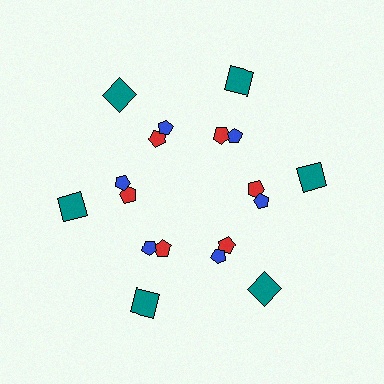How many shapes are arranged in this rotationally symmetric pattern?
There are 18 shapes, arranged in 6 groups of 3.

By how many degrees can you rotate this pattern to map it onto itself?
The pattern maps onto itself every 60 degrees of rotation.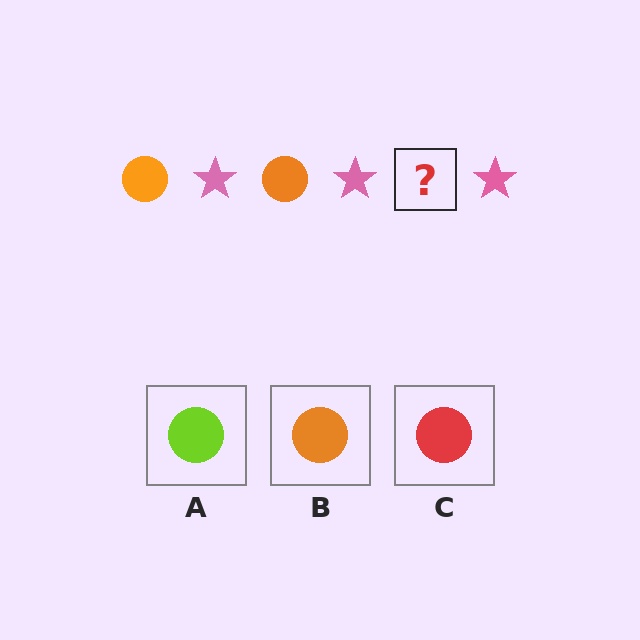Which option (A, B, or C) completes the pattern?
B.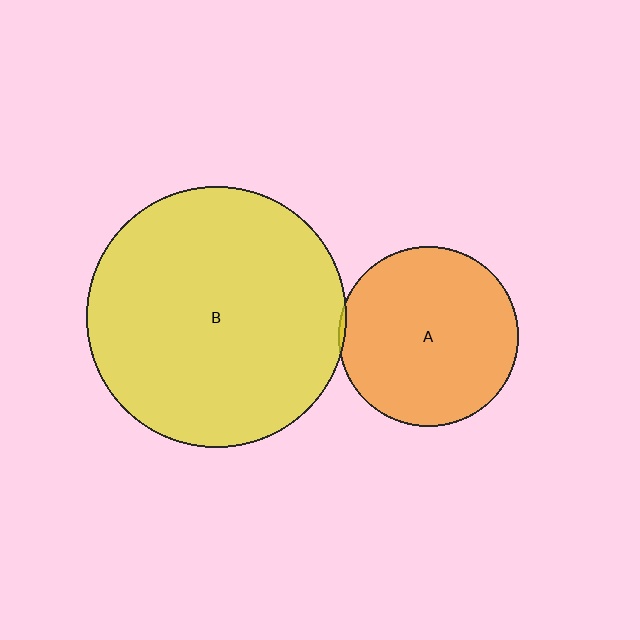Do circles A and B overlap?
Yes.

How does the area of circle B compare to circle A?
Approximately 2.1 times.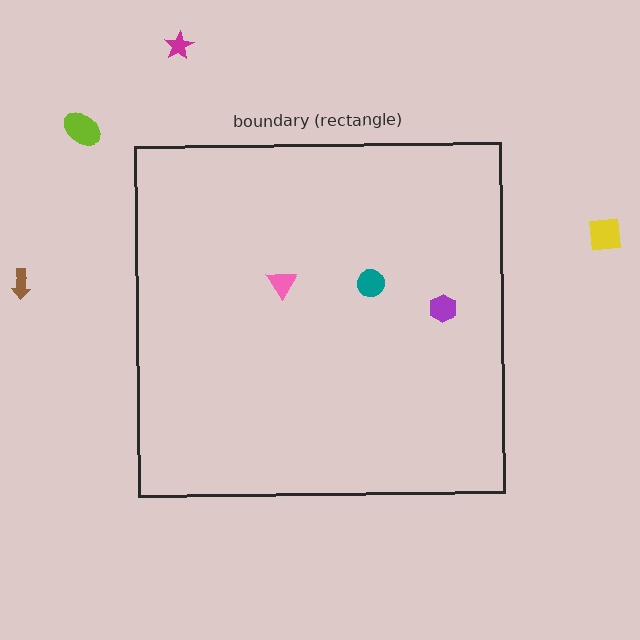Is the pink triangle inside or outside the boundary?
Inside.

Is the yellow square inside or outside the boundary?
Outside.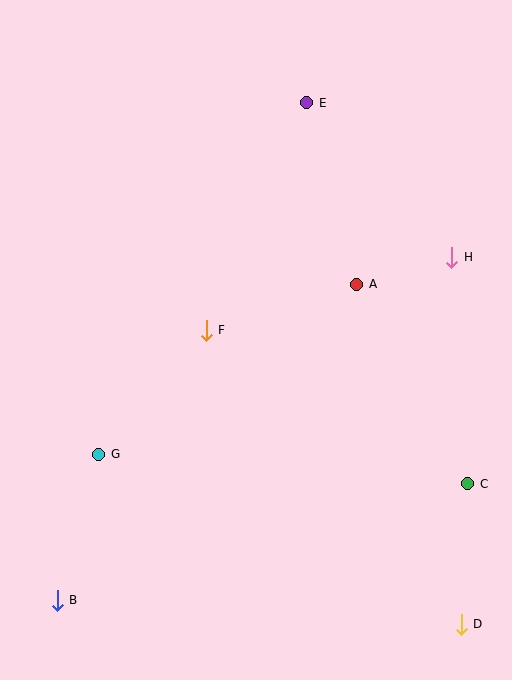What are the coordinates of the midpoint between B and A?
The midpoint between B and A is at (207, 442).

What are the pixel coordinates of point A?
Point A is at (356, 284).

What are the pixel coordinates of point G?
Point G is at (99, 454).